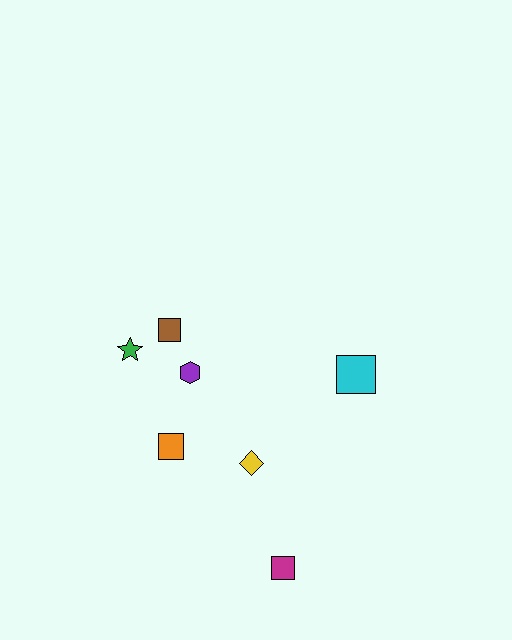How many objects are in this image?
There are 7 objects.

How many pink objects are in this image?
There are no pink objects.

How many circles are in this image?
There are no circles.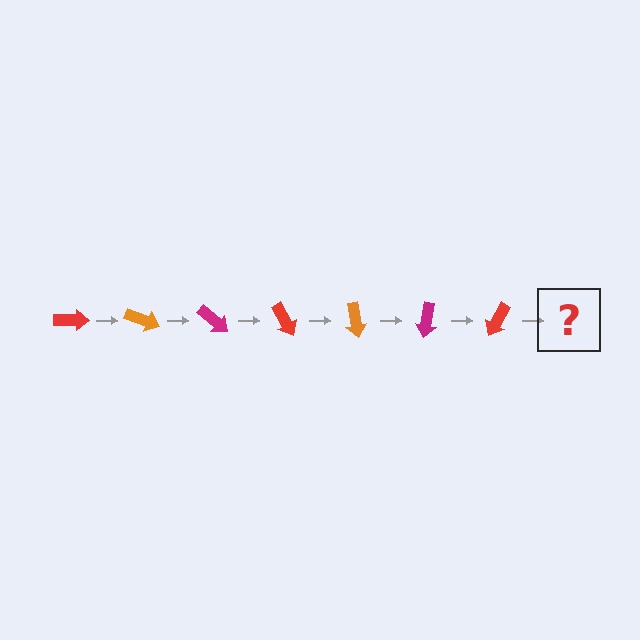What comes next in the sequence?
The next element should be an orange arrow, rotated 140 degrees from the start.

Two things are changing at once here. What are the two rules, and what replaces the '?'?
The two rules are that it rotates 20 degrees each step and the color cycles through red, orange, and magenta. The '?' should be an orange arrow, rotated 140 degrees from the start.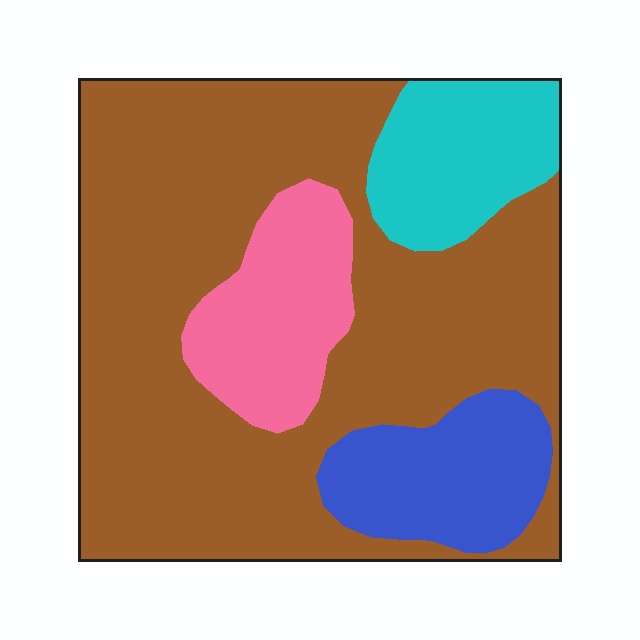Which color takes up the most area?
Brown, at roughly 65%.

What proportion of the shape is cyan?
Cyan takes up about one eighth (1/8) of the shape.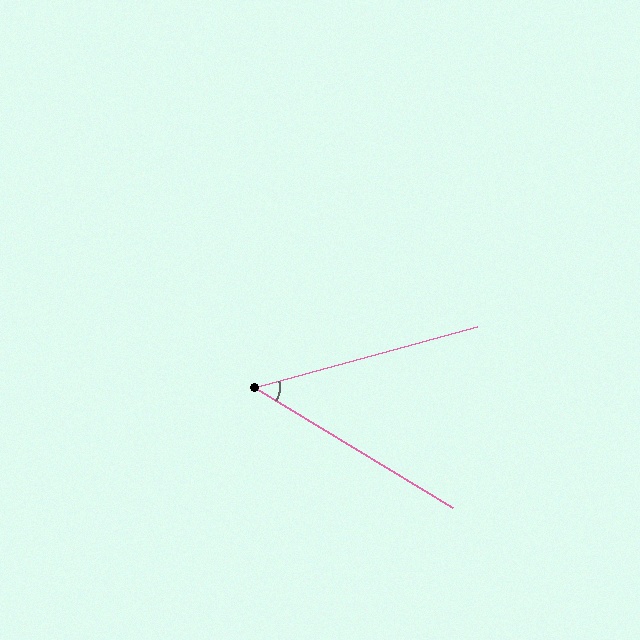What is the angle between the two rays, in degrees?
Approximately 47 degrees.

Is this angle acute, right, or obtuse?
It is acute.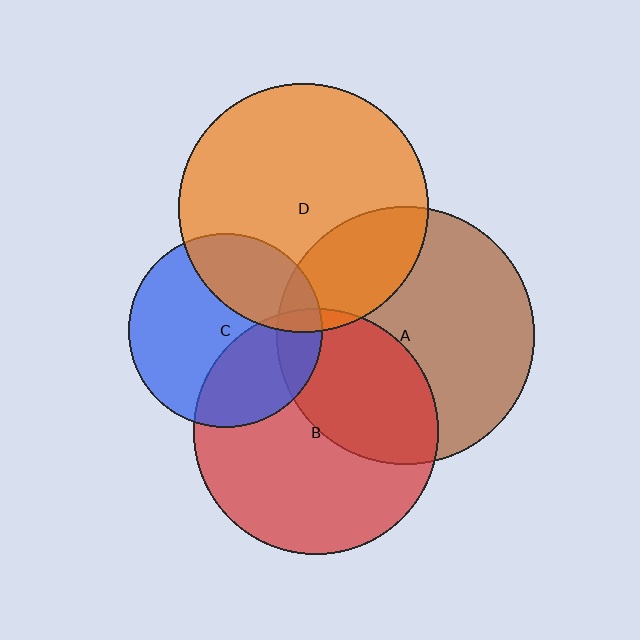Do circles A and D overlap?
Yes.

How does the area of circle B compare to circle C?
Approximately 1.6 times.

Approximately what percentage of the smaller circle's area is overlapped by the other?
Approximately 25%.